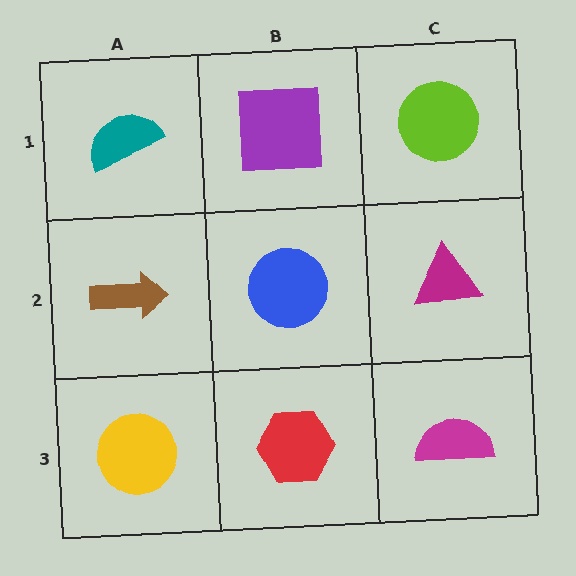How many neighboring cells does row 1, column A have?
2.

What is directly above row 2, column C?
A lime circle.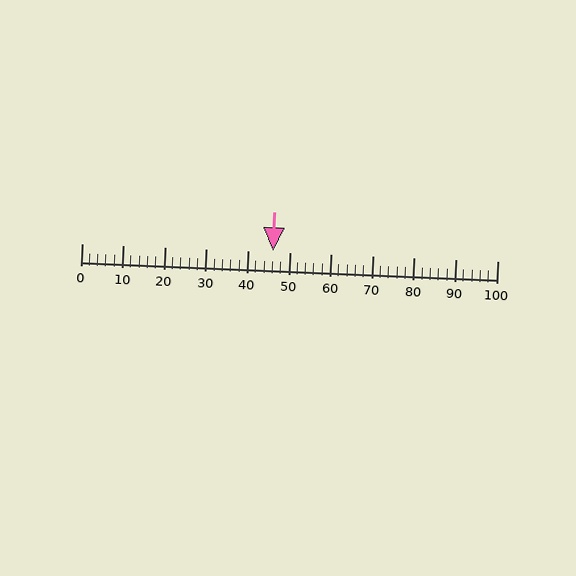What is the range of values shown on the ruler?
The ruler shows values from 0 to 100.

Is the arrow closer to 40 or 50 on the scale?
The arrow is closer to 50.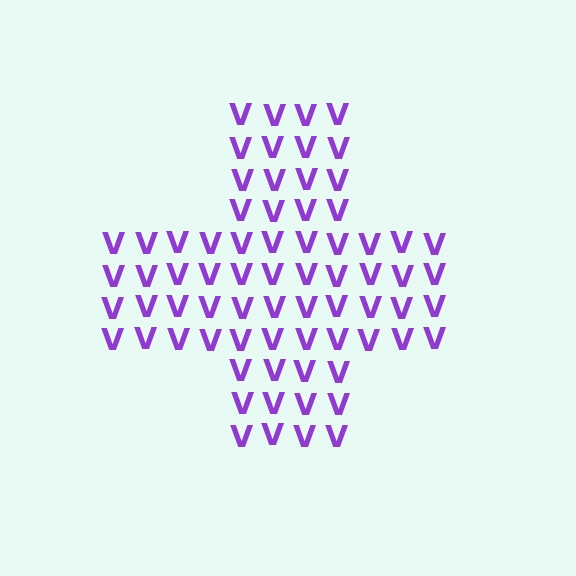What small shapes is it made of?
It is made of small letter V's.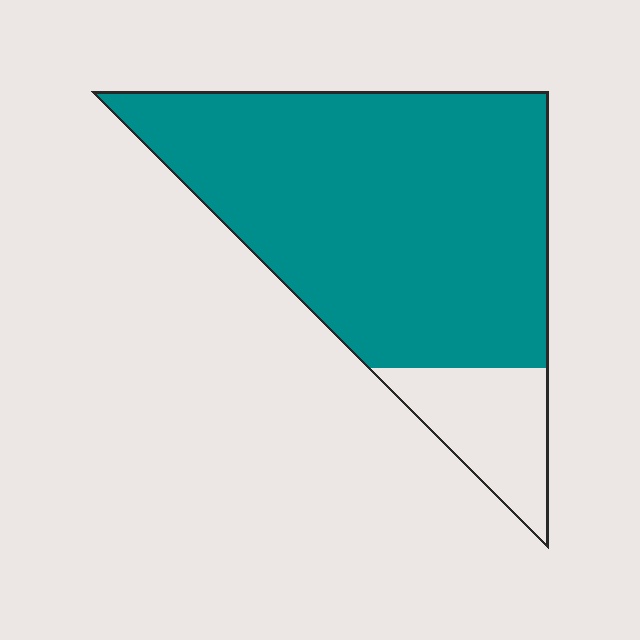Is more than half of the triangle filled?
Yes.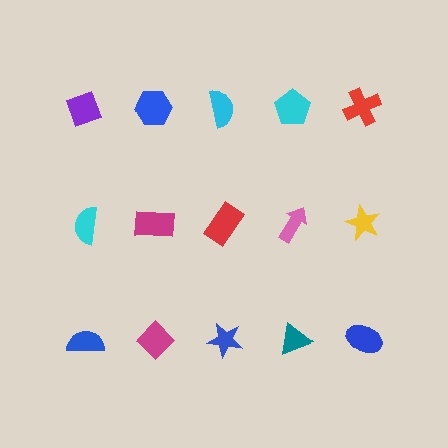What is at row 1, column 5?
A red cross.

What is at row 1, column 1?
A purple diamond.